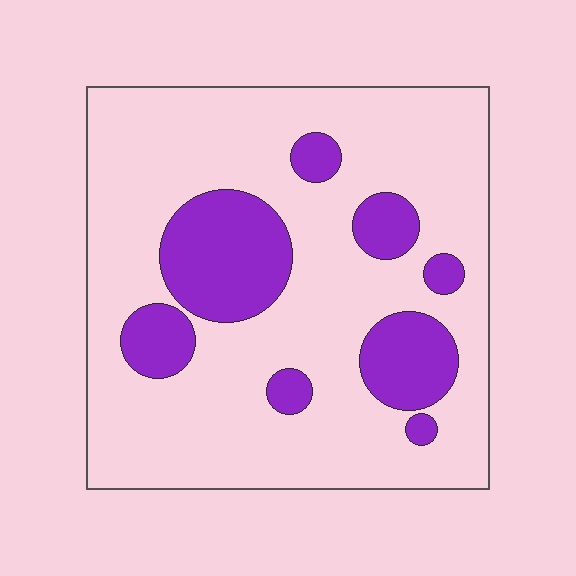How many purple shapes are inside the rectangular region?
8.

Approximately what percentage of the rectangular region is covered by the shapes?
Approximately 20%.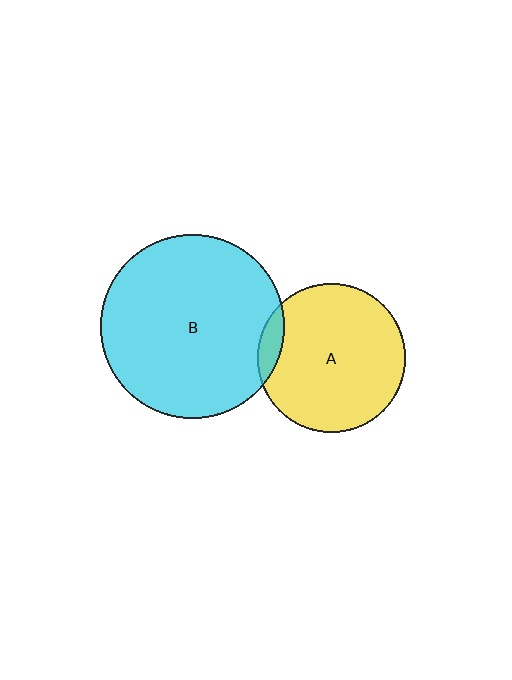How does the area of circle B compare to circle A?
Approximately 1.5 times.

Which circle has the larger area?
Circle B (cyan).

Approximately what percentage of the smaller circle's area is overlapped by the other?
Approximately 10%.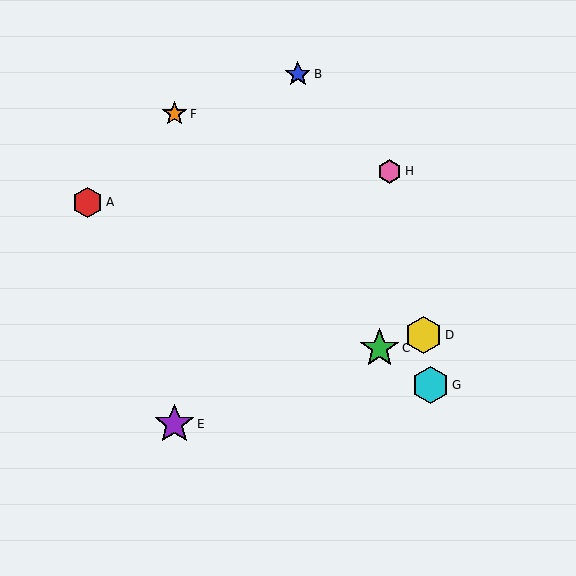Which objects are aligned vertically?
Objects E, F are aligned vertically.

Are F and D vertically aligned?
No, F is at x≈174 and D is at x≈424.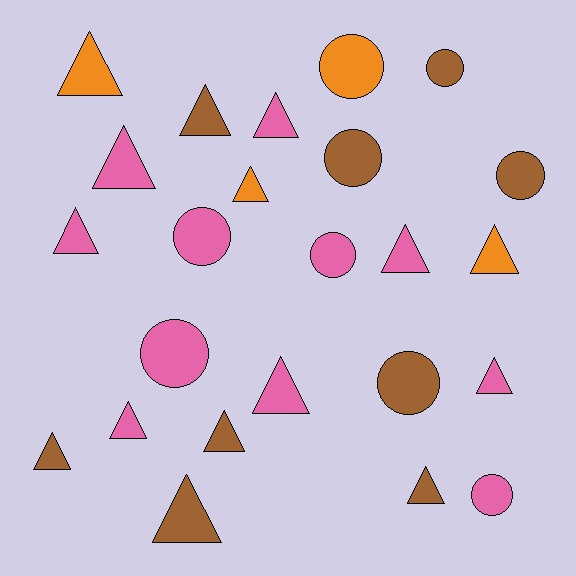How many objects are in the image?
There are 24 objects.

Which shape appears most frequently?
Triangle, with 15 objects.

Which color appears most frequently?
Pink, with 11 objects.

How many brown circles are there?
There are 4 brown circles.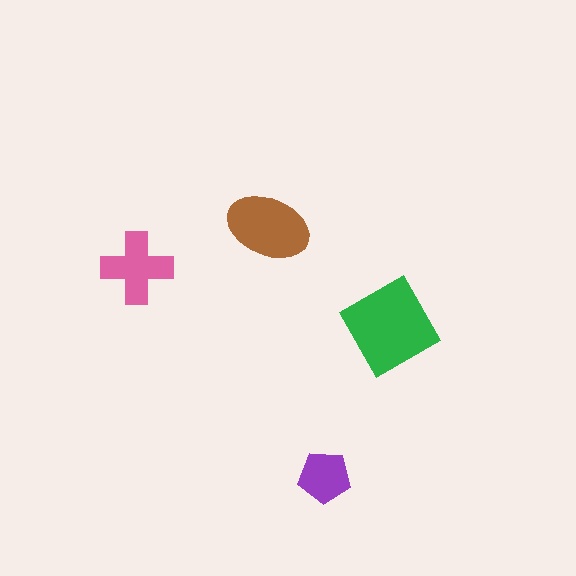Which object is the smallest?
The purple pentagon.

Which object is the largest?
The green diamond.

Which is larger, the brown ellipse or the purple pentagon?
The brown ellipse.